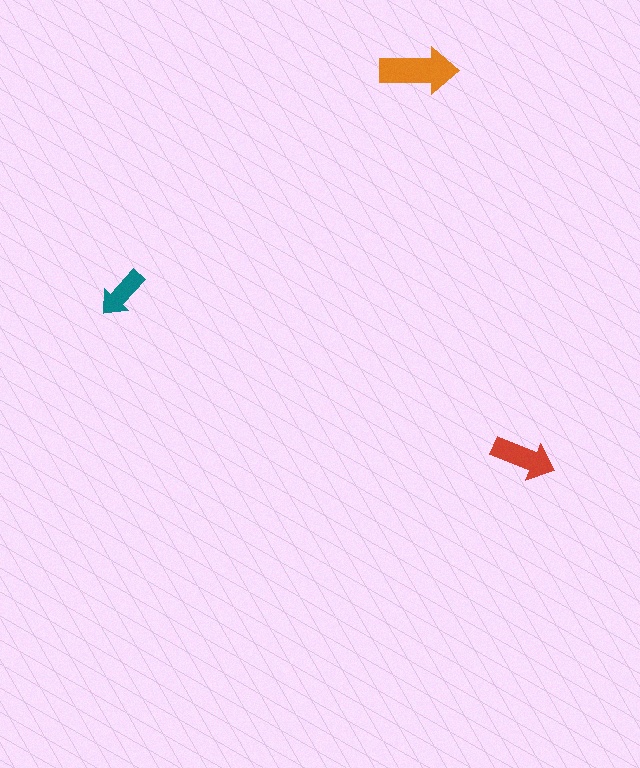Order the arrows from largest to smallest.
the orange one, the red one, the teal one.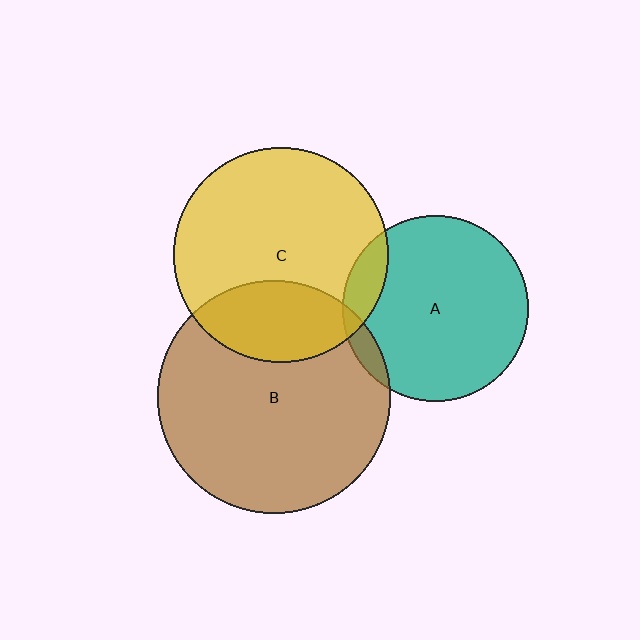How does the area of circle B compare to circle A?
Approximately 1.6 times.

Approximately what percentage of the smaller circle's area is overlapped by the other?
Approximately 5%.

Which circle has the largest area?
Circle B (brown).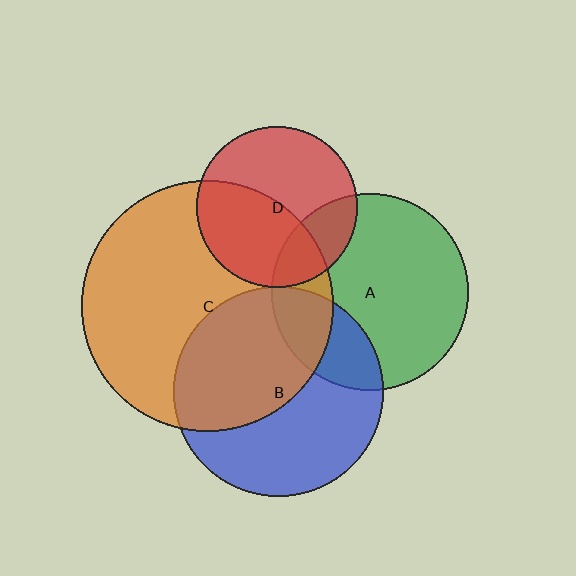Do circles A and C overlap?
Yes.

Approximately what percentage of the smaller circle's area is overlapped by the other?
Approximately 20%.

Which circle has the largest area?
Circle C (orange).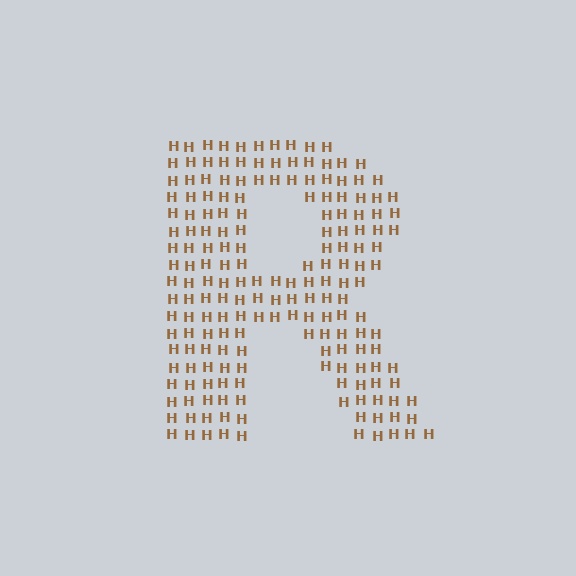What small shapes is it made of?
It is made of small letter H's.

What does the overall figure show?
The overall figure shows the letter R.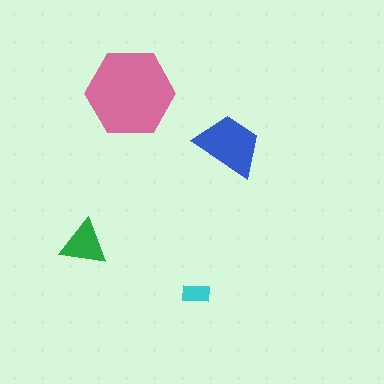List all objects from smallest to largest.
The cyan rectangle, the green triangle, the blue trapezoid, the pink hexagon.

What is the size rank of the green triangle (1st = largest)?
3rd.